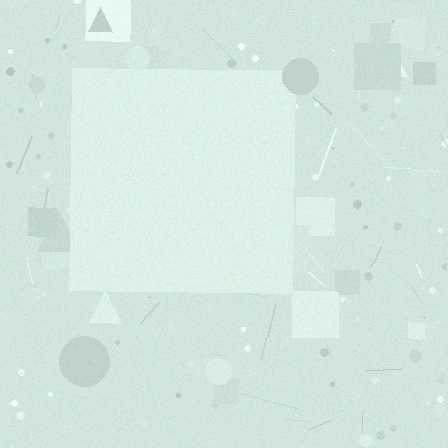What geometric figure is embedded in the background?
A square is embedded in the background.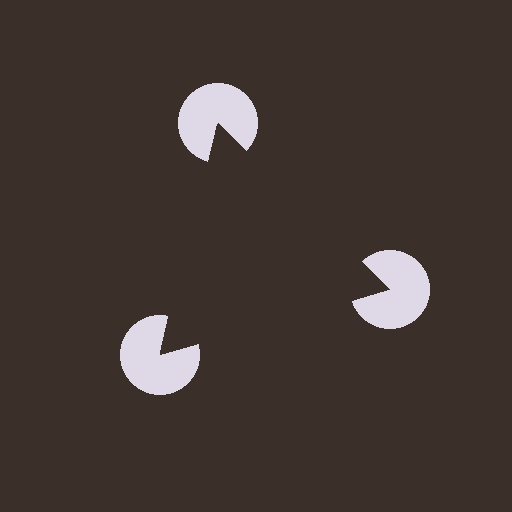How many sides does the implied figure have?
3 sides.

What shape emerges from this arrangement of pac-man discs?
An illusory triangle — its edges are inferred from the aligned wedge cuts in the pac-man discs, not physically drawn.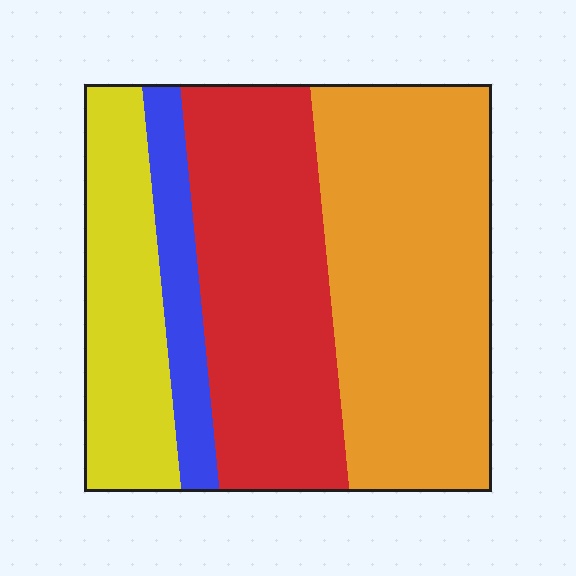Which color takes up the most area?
Orange, at roughly 40%.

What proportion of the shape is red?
Red covers roughly 30% of the shape.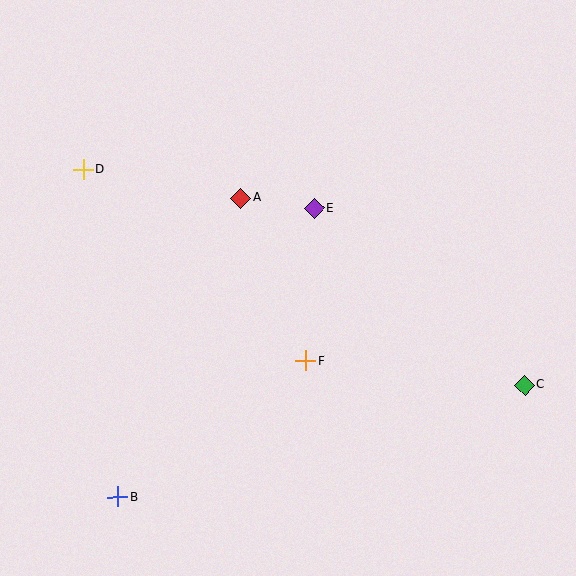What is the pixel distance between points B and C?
The distance between B and C is 422 pixels.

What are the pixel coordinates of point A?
Point A is at (240, 198).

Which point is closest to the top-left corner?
Point D is closest to the top-left corner.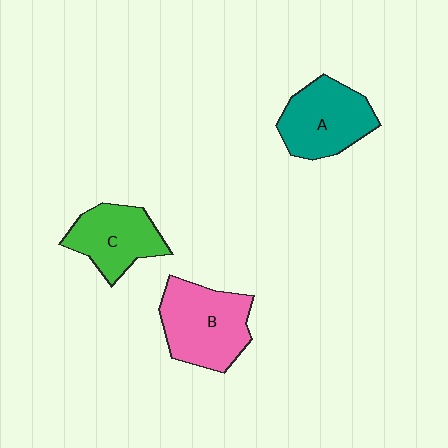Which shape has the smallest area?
Shape C (green).